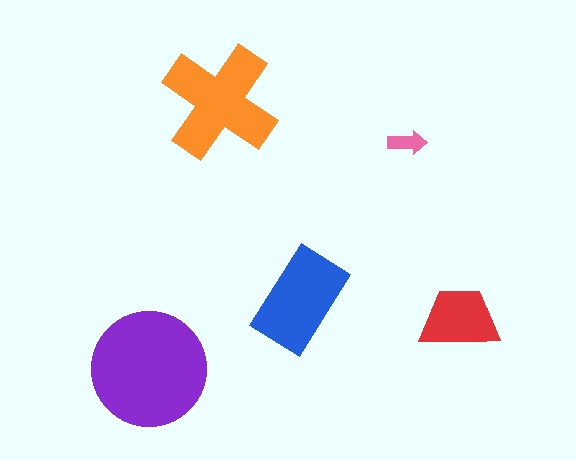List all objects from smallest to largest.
The pink arrow, the red trapezoid, the blue rectangle, the orange cross, the purple circle.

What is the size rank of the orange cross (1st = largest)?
2nd.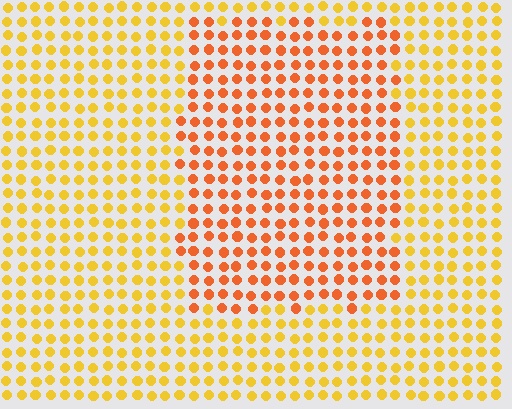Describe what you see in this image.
The image is filled with small yellow elements in a uniform arrangement. A rectangle-shaped region is visible where the elements are tinted to a slightly different hue, forming a subtle color boundary.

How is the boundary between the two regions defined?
The boundary is defined purely by a slight shift in hue (about 31 degrees). Spacing, size, and orientation are identical on both sides.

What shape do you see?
I see a rectangle.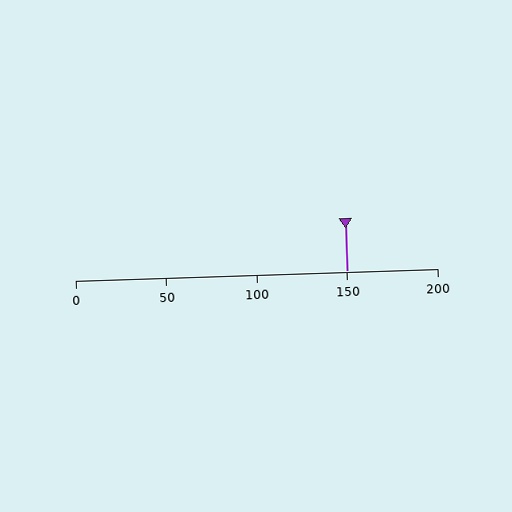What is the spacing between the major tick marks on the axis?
The major ticks are spaced 50 apart.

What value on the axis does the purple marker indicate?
The marker indicates approximately 150.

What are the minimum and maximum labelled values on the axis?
The axis runs from 0 to 200.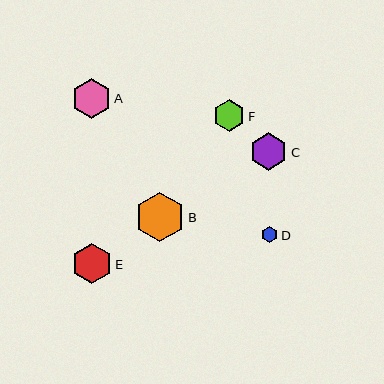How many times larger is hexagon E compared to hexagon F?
Hexagon E is approximately 1.3 times the size of hexagon F.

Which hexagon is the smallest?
Hexagon D is the smallest with a size of approximately 16 pixels.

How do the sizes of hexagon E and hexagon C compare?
Hexagon E and hexagon C are approximately the same size.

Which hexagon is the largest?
Hexagon B is the largest with a size of approximately 50 pixels.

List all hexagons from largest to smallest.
From largest to smallest: B, E, A, C, F, D.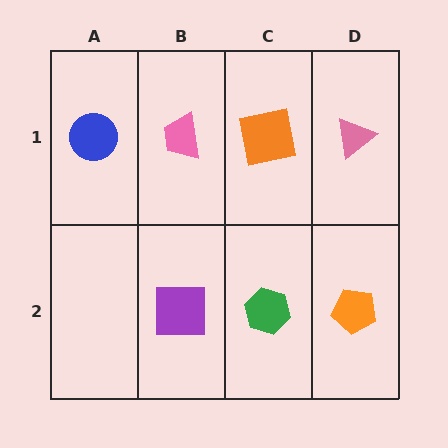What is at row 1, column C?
An orange square.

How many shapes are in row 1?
4 shapes.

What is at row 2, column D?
An orange pentagon.